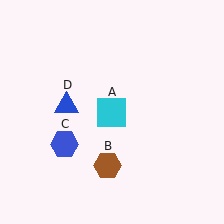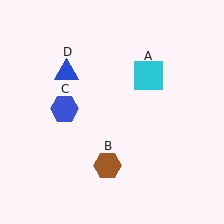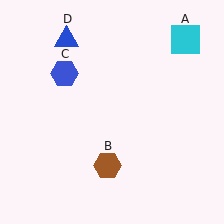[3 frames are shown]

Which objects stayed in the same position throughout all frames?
Brown hexagon (object B) remained stationary.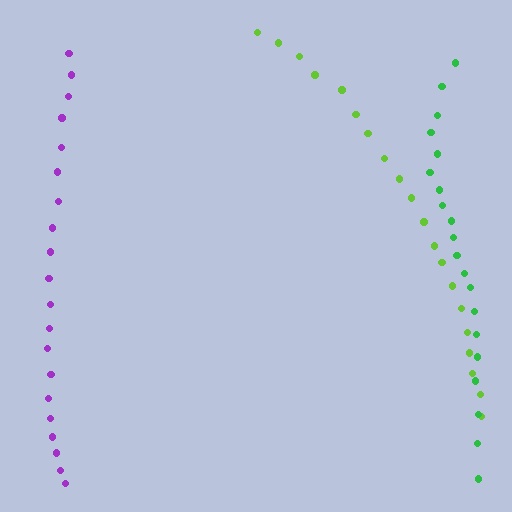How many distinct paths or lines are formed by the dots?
There are 3 distinct paths.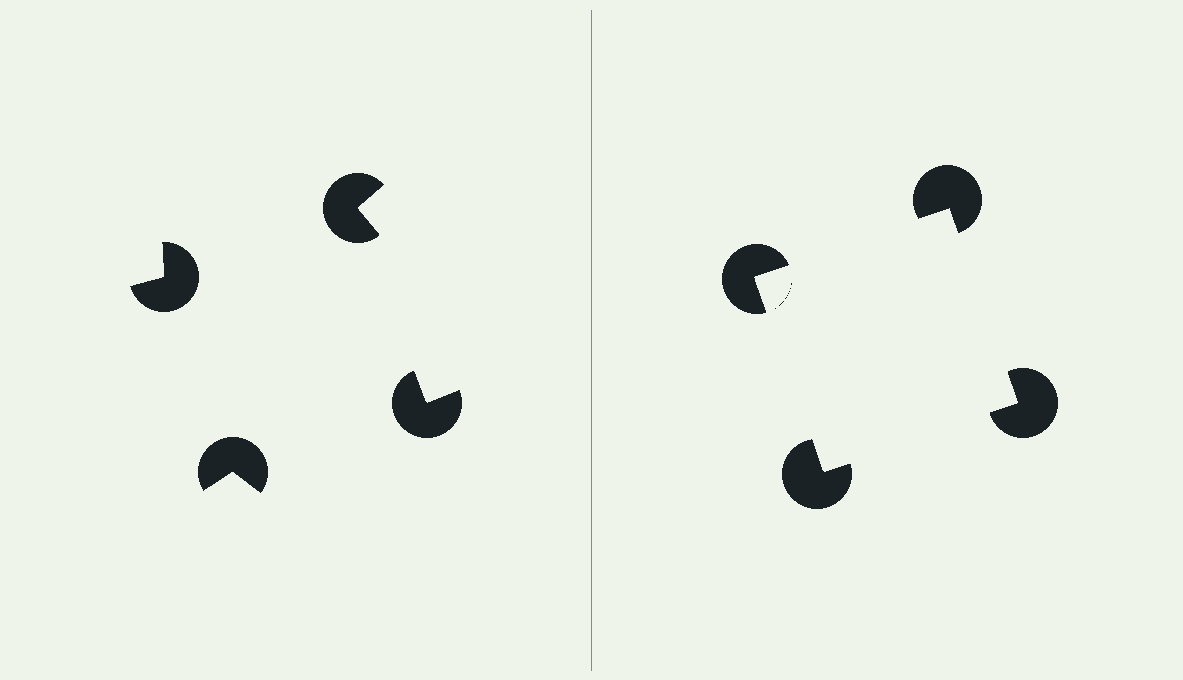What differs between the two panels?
The pac-man discs are positioned identically on both sides; only the wedge orientations differ. On the right they align to a square; on the left they are misaligned.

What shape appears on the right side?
An illusory square.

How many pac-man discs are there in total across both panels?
8 — 4 on each side.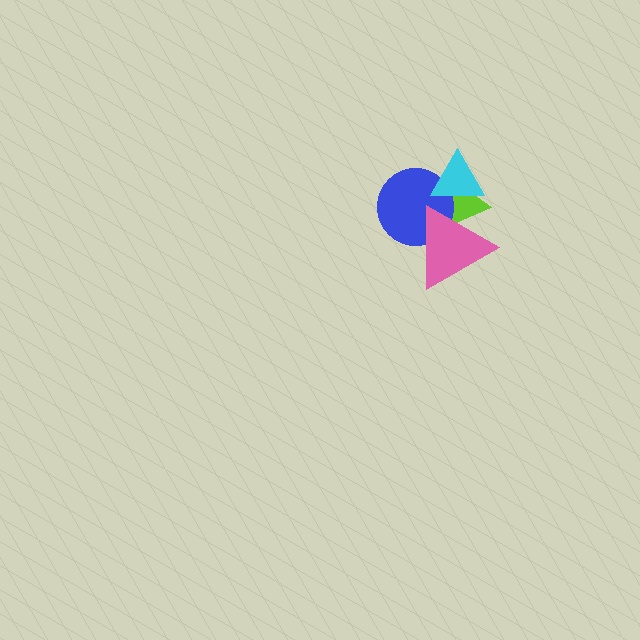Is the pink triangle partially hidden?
No, no other shape covers it.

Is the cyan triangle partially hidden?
Yes, it is partially covered by another shape.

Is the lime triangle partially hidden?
Yes, it is partially covered by another shape.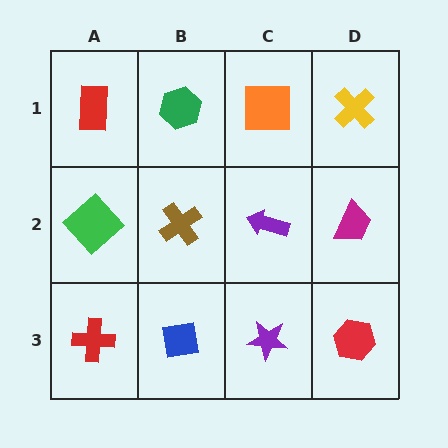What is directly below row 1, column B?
A brown cross.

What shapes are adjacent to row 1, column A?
A green diamond (row 2, column A), a green hexagon (row 1, column B).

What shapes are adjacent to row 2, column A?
A red rectangle (row 1, column A), a red cross (row 3, column A), a brown cross (row 2, column B).